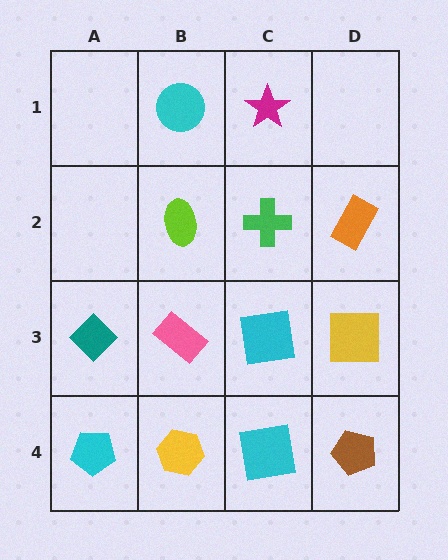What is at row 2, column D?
An orange rectangle.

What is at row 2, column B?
A lime ellipse.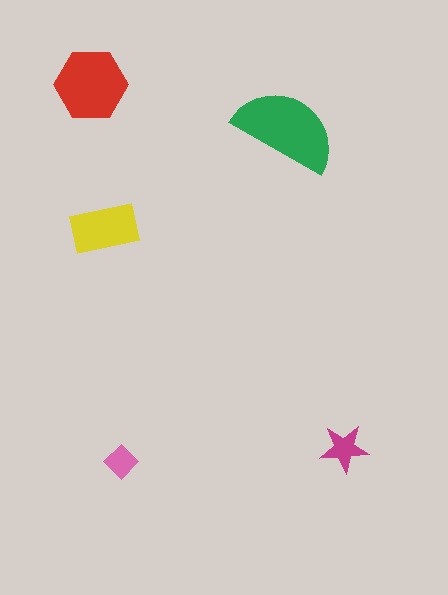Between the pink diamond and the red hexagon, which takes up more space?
The red hexagon.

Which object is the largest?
The green semicircle.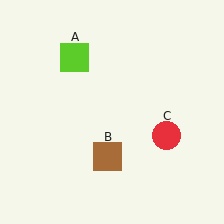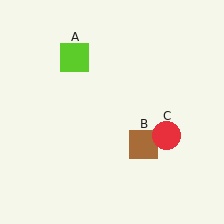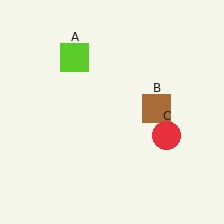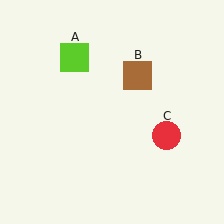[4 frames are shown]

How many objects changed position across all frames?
1 object changed position: brown square (object B).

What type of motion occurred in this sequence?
The brown square (object B) rotated counterclockwise around the center of the scene.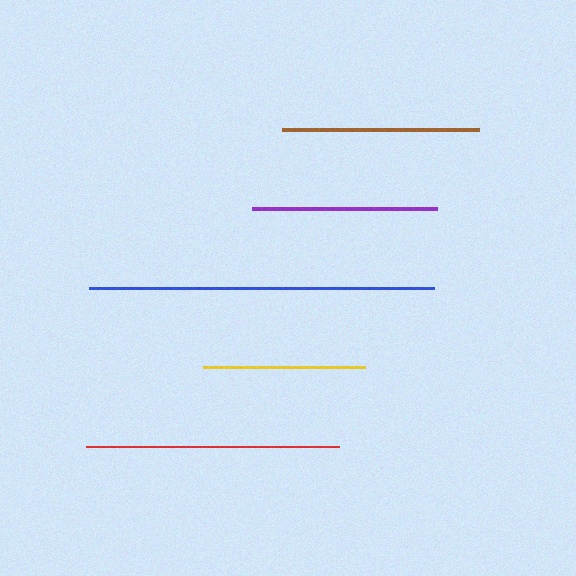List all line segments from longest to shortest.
From longest to shortest: blue, red, brown, purple, yellow.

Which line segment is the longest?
The blue line is the longest at approximately 345 pixels.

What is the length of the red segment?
The red segment is approximately 253 pixels long.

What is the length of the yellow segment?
The yellow segment is approximately 163 pixels long.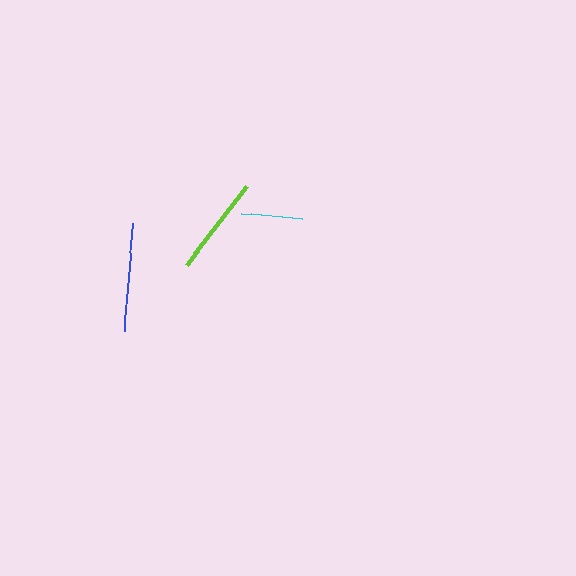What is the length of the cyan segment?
The cyan segment is approximately 61 pixels long.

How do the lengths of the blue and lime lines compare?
The blue and lime lines are approximately the same length.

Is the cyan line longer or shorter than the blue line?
The blue line is longer than the cyan line.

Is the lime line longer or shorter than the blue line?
The blue line is longer than the lime line.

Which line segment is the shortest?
The cyan line is the shortest at approximately 61 pixels.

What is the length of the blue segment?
The blue segment is approximately 108 pixels long.